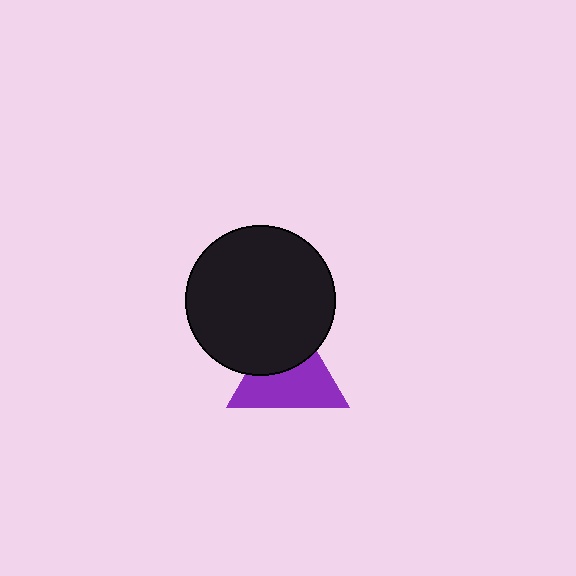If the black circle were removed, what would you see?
You would see the complete purple triangle.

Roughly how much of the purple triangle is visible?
About half of it is visible (roughly 60%).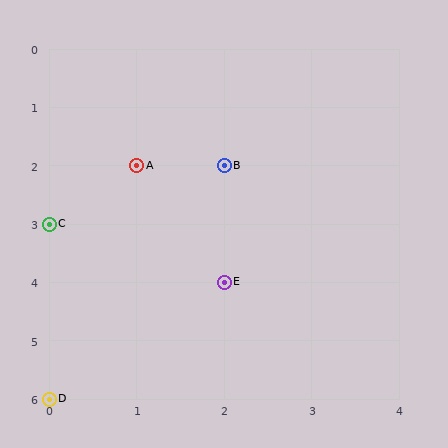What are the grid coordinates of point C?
Point C is at grid coordinates (0, 3).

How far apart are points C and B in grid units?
Points C and B are 2 columns and 1 row apart (about 2.2 grid units diagonally).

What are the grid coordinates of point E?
Point E is at grid coordinates (2, 4).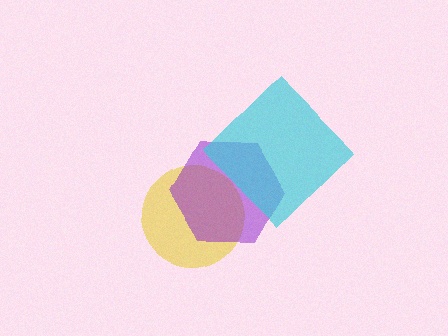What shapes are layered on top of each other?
The layered shapes are: a yellow circle, a purple hexagon, a cyan diamond.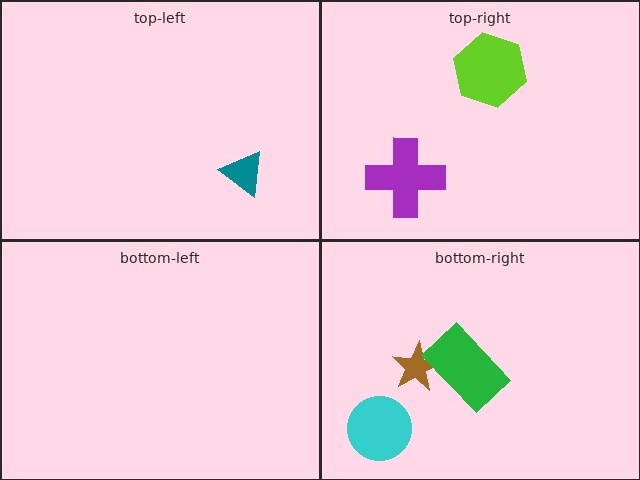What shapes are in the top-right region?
The lime hexagon, the purple cross.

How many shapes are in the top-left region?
1.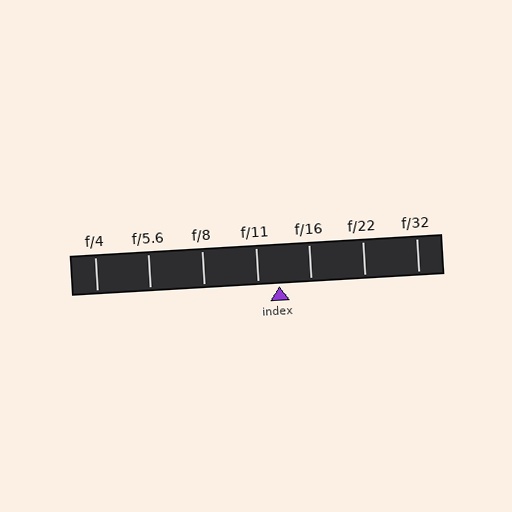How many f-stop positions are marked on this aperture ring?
There are 7 f-stop positions marked.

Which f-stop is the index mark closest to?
The index mark is closest to f/11.